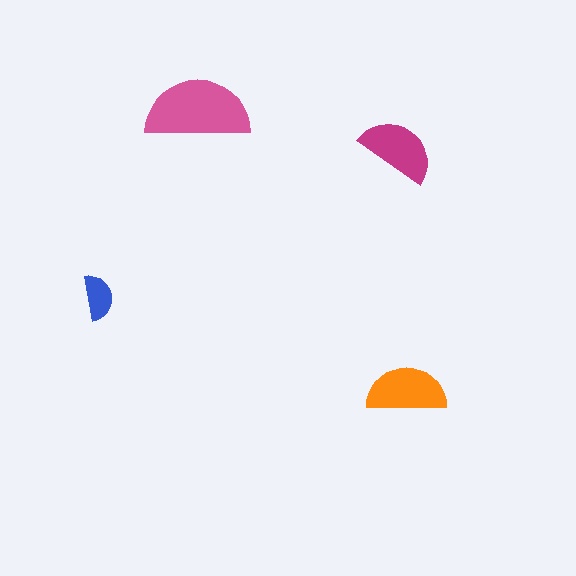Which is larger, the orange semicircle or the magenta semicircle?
The orange one.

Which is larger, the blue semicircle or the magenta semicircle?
The magenta one.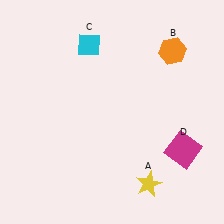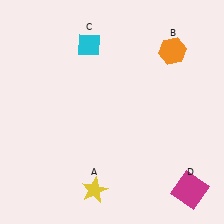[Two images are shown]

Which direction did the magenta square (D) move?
The magenta square (D) moved down.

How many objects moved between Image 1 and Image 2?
2 objects moved between the two images.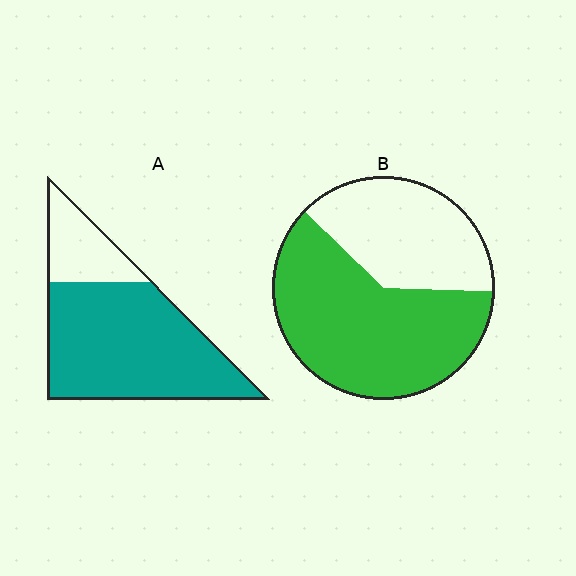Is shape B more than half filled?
Yes.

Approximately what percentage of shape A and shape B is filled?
A is approximately 75% and B is approximately 60%.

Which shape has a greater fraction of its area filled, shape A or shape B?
Shape A.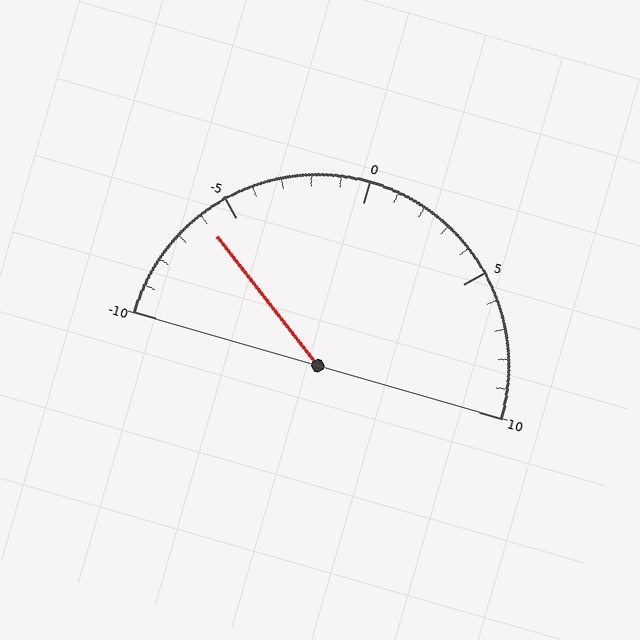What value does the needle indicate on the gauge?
The needle indicates approximately -6.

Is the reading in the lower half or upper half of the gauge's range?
The reading is in the lower half of the range (-10 to 10).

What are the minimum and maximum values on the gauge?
The gauge ranges from -10 to 10.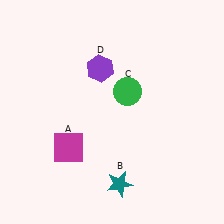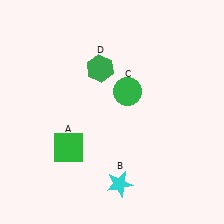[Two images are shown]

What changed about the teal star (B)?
In Image 1, B is teal. In Image 2, it changed to cyan.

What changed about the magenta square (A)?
In Image 1, A is magenta. In Image 2, it changed to green.